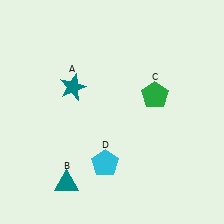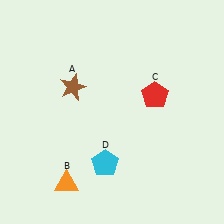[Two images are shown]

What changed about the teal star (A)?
In Image 1, A is teal. In Image 2, it changed to brown.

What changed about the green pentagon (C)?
In Image 1, C is green. In Image 2, it changed to red.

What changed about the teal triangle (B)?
In Image 1, B is teal. In Image 2, it changed to orange.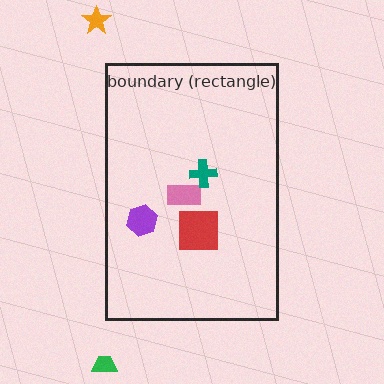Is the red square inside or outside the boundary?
Inside.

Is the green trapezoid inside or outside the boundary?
Outside.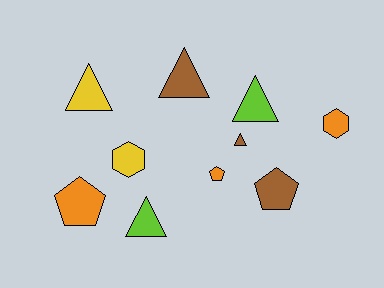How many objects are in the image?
There are 10 objects.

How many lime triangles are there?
There are 2 lime triangles.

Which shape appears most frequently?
Triangle, with 5 objects.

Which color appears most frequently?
Orange, with 3 objects.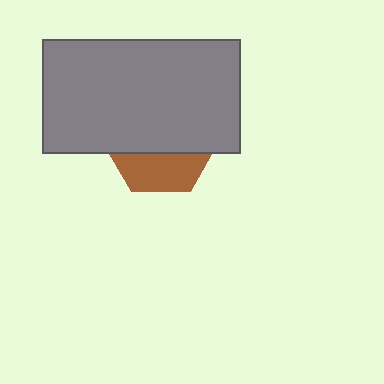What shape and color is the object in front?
The object in front is a gray rectangle.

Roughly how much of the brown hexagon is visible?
A small part of it is visible (roughly 34%).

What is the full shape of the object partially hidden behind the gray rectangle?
The partially hidden object is a brown hexagon.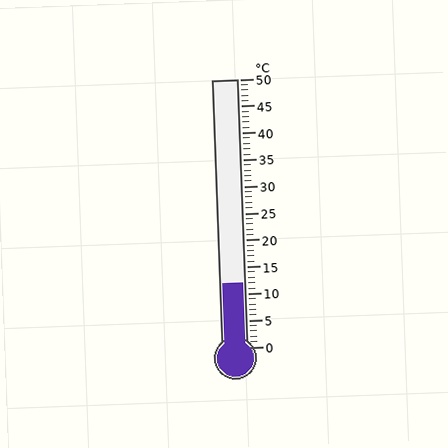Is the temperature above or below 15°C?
The temperature is below 15°C.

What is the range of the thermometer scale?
The thermometer scale ranges from 0°C to 50°C.